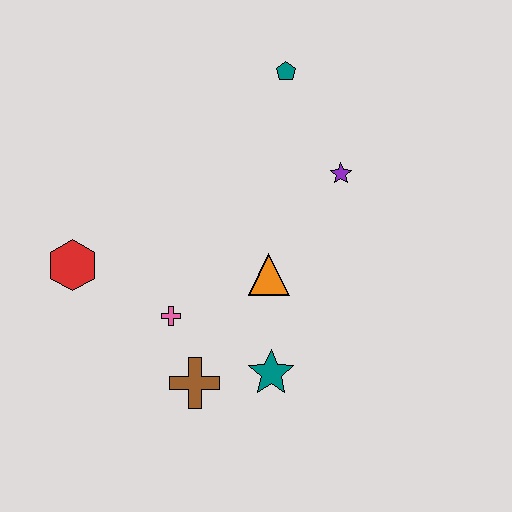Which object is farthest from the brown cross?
The teal pentagon is farthest from the brown cross.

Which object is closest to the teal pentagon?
The purple star is closest to the teal pentagon.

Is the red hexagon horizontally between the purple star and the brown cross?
No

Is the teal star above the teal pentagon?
No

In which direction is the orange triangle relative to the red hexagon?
The orange triangle is to the right of the red hexagon.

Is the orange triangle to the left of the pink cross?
No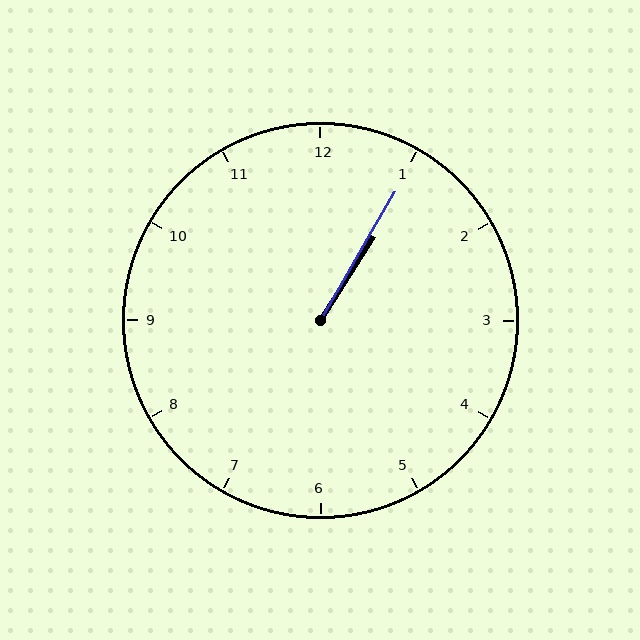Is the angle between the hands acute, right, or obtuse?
It is acute.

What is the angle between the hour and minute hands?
Approximately 2 degrees.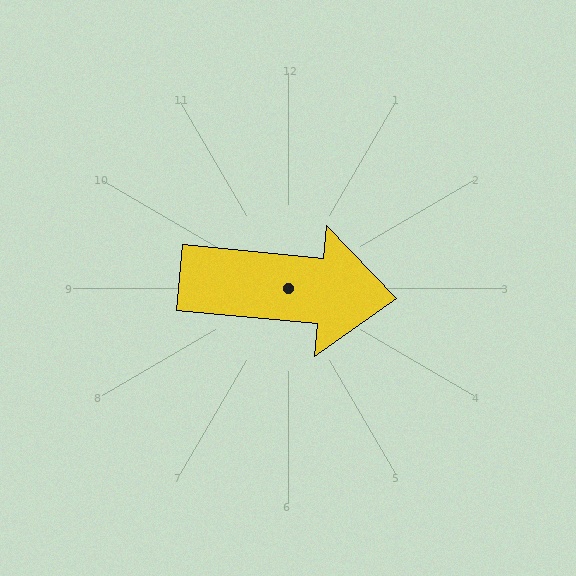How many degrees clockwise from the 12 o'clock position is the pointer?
Approximately 96 degrees.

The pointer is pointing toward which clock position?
Roughly 3 o'clock.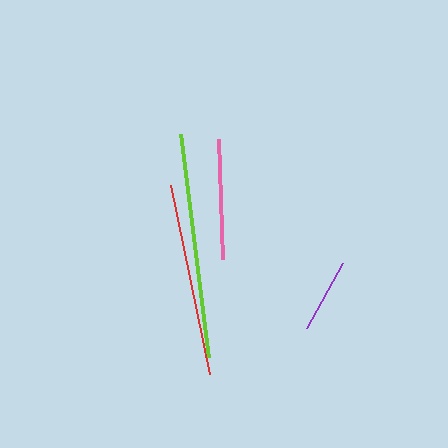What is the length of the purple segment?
The purple segment is approximately 74 pixels long.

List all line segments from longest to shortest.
From longest to shortest: lime, red, pink, purple.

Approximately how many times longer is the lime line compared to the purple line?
The lime line is approximately 3.1 times the length of the purple line.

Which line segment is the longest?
The lime line is the longest at approximately 225 pixels.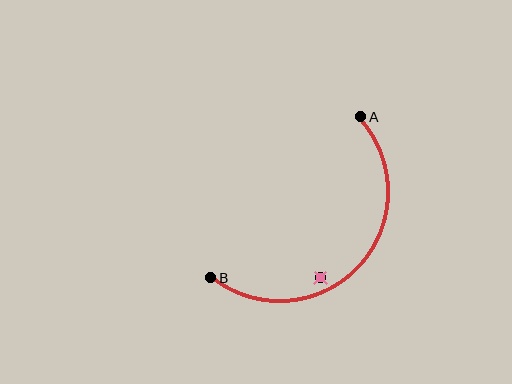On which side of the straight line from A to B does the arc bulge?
The arc bulges below and to the right of the straight line connecting A and B.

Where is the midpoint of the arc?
The arc midpoint is the point on the curve farthest from the straight line joining A and B. It sits below and to the right of that line.